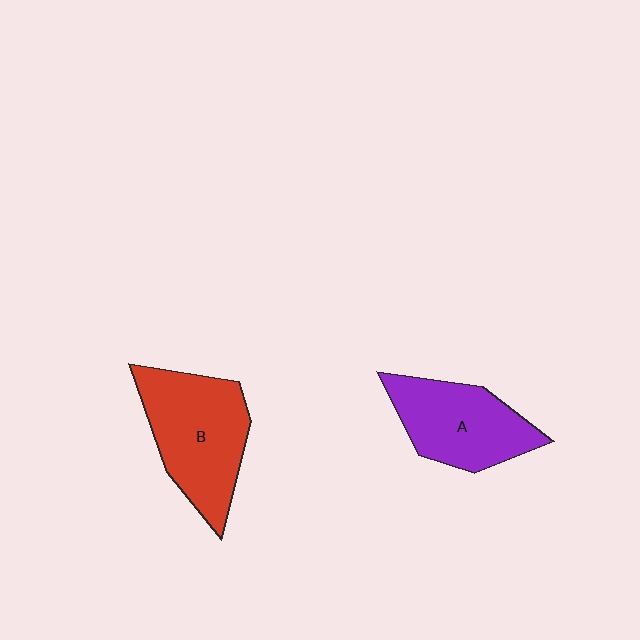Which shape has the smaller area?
Shape A (purple).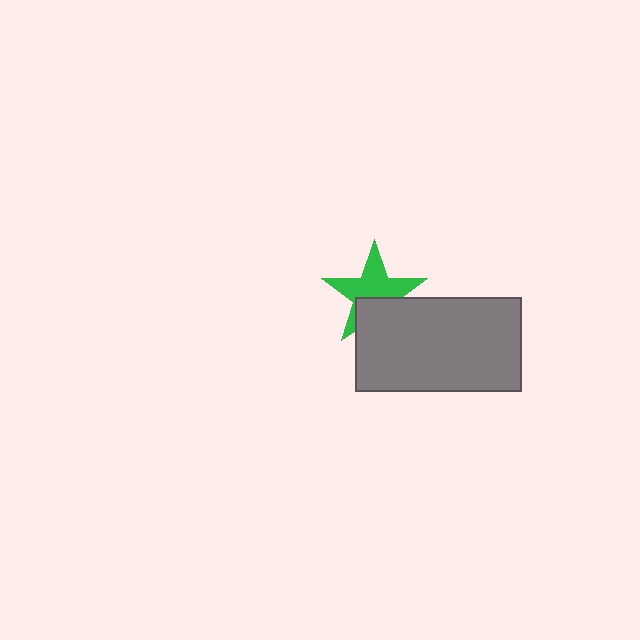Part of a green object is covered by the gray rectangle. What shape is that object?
It is a star.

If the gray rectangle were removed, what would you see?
You would see the complete green star.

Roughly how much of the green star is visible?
About half of it is visible (roughly 65%).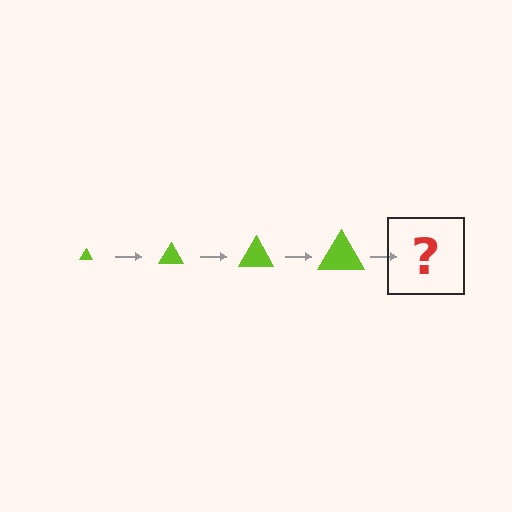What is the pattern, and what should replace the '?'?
The pattern is that the triangle gets progressively larger each step. The '?' should be a lime triangle, larger than the previous one.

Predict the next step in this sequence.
The next step is a lime triangle, larger than the previous one.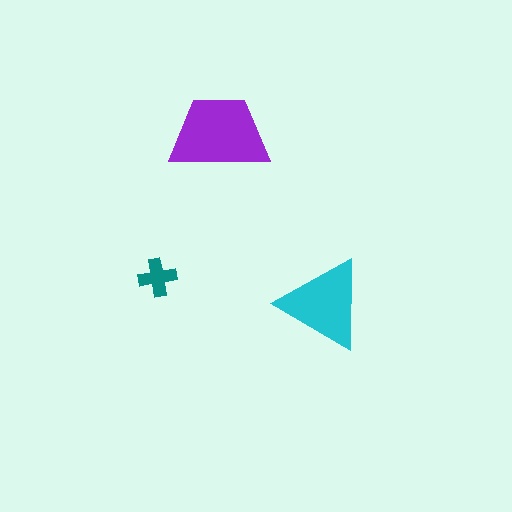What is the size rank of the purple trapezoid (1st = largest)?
1st.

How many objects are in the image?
There are 3 objects in the image.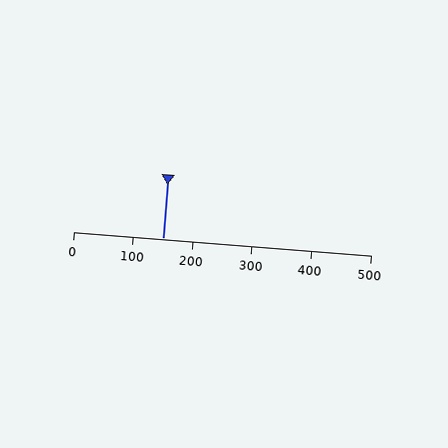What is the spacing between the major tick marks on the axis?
The major ticks are spaced 100 apart.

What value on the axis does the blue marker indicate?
The marker indicates approximately 150.